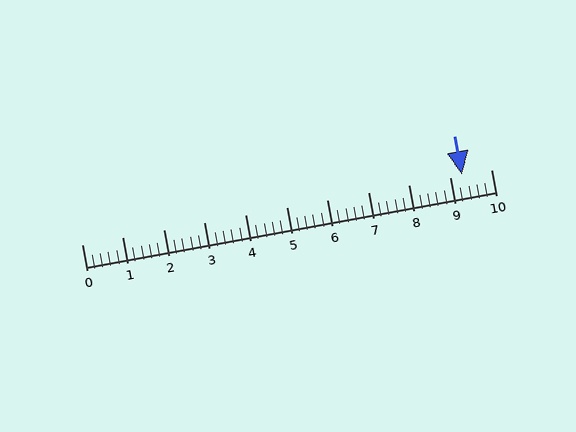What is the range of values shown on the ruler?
The ruler shows values from 0 to 10.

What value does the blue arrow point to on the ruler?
The blue arrow points to approximately 9.3.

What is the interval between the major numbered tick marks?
The major tick marks are spaced 1 units apart.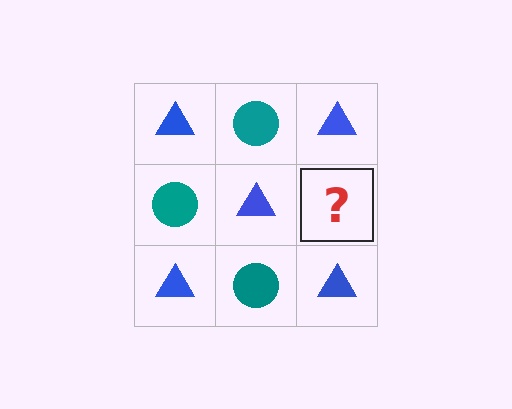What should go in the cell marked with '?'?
The missing cell should contain a teal circle.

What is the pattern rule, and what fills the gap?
The rule is that it alternates blue triangle and teal circle in a checkerboard pattern. The gap should be filled with a teal circle.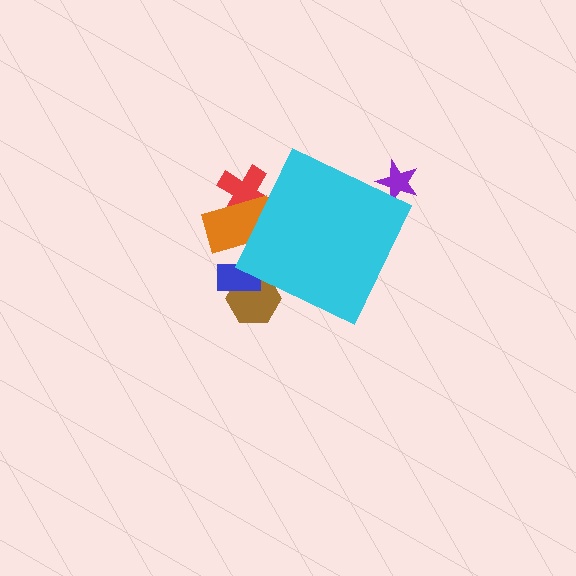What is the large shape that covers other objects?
A cyan diamond.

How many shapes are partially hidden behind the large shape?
5 shapes are partially hidden.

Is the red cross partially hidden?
Yes, the red cross is partially hidden behind the cyan diamond.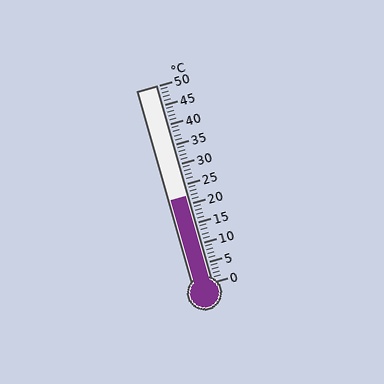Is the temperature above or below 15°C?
The temperature is above 15°C.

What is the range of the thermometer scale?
The thermometer scale ranges from 0°C to 50°C.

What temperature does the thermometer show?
The thermometer shows approximately 22°C.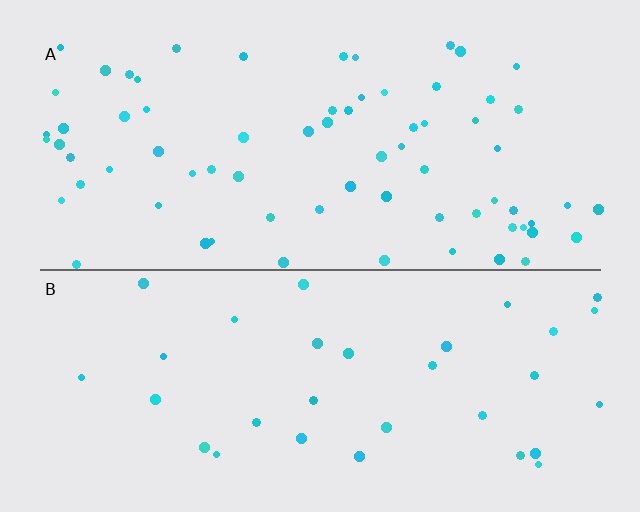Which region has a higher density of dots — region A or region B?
A (the top).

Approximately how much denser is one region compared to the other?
Approximately 2.2× — region A over region B.